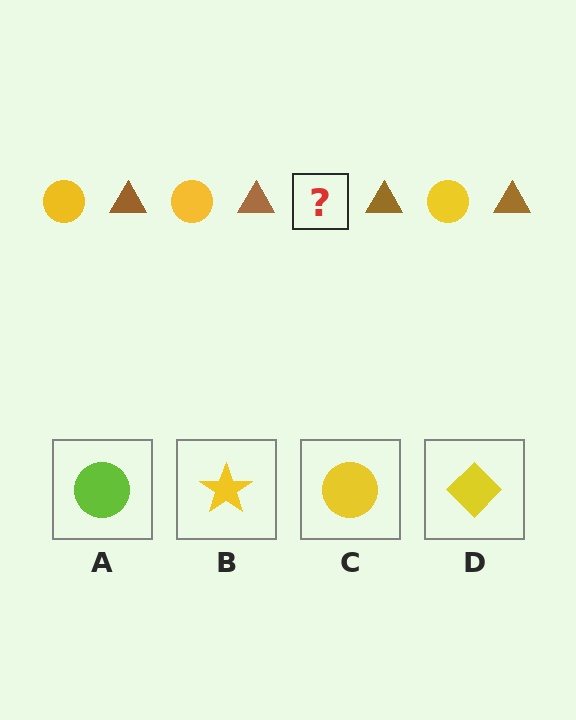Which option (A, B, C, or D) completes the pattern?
C.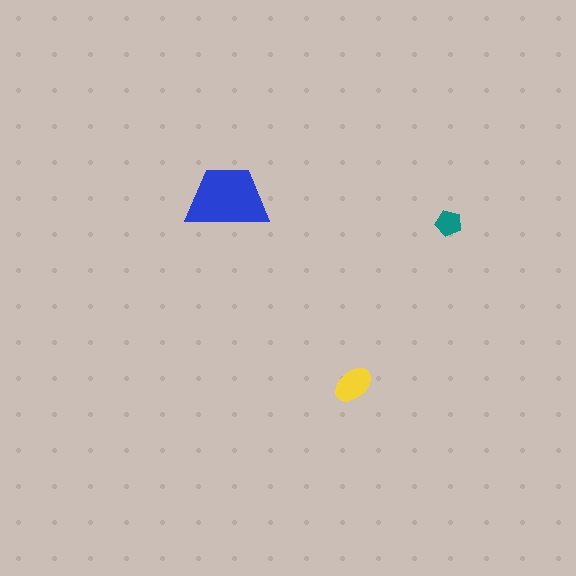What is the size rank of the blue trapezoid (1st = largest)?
1st.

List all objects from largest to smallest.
The blue trapezoid, the yellow ellipse, the teal pentagon.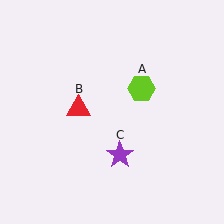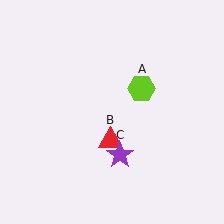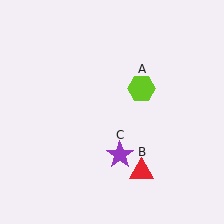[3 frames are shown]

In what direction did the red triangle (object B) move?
The red triangle (object B) moved down and to the right.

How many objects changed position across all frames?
1 object changed position: red triangle (object B).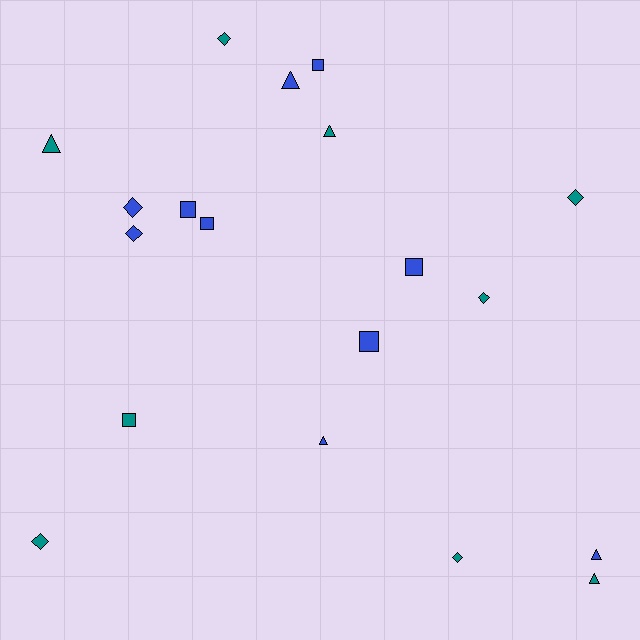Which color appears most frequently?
Blue, with 10 objects.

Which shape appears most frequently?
Diamond, with 7 objects.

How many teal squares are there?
There is 1 teal square.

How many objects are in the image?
There are 19 objects.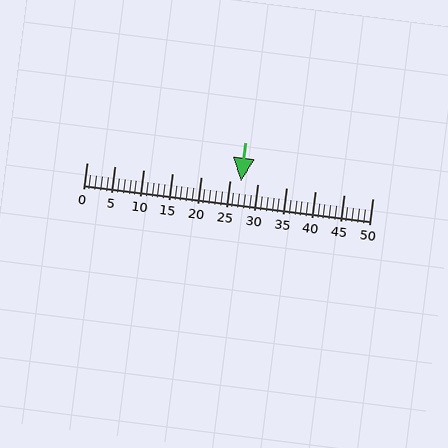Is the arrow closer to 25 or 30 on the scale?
The arrow is closer to 25.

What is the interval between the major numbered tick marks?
The major tick marks are spaced 5 units apart.